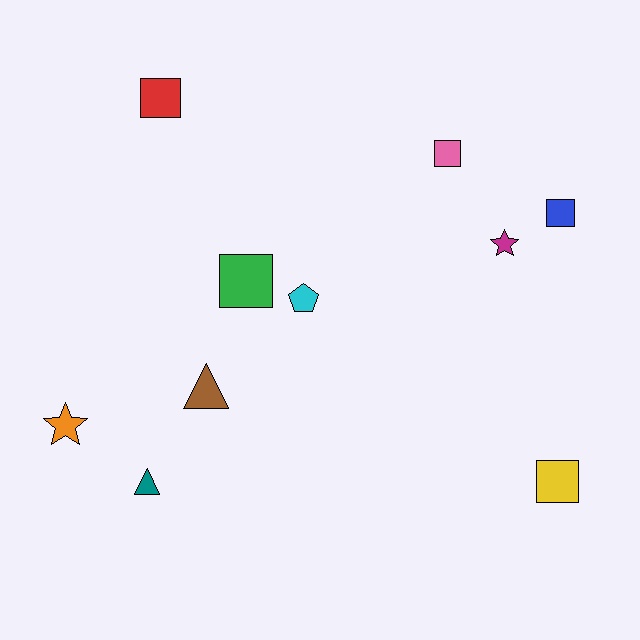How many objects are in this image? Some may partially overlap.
There are 10 objects.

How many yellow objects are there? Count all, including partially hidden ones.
There is 1 yellow object.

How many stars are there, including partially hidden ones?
There are 2 stars.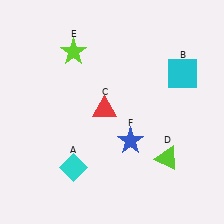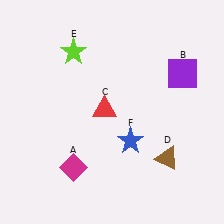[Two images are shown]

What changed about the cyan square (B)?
In Image 1, B is cyan. In Image 2, it changed to purple.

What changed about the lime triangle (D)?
In Image 1, D is lime. In Image 2, it changed to brown.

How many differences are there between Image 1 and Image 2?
There are 3 differences between the two images.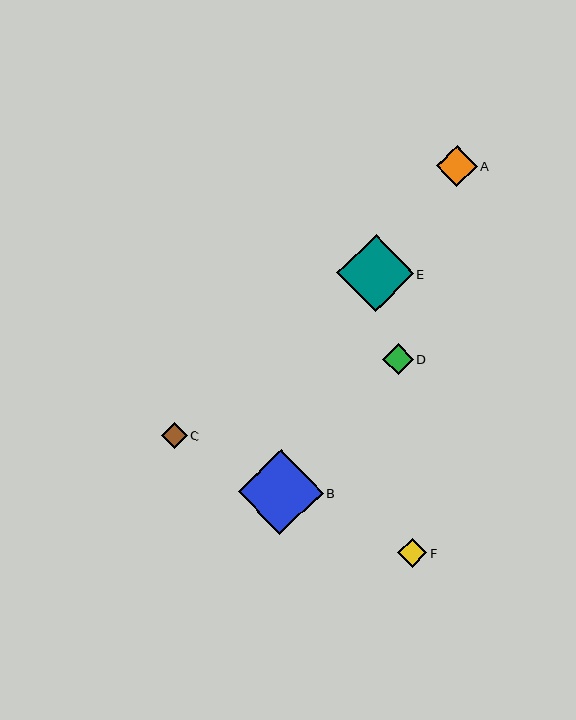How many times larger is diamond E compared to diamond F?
Diamond E is approximately 2.7 times the size of diamond F.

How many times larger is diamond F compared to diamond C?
Diamond F is approximately 1.1 times the size of diamond C.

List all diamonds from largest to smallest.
From largest to smallest: B, E, A, D, F, C.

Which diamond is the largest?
Diamond B is the largest with a size of approximately 85 pixels.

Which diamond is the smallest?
Diamond C is the smallest with a size of approximately 26 pixels.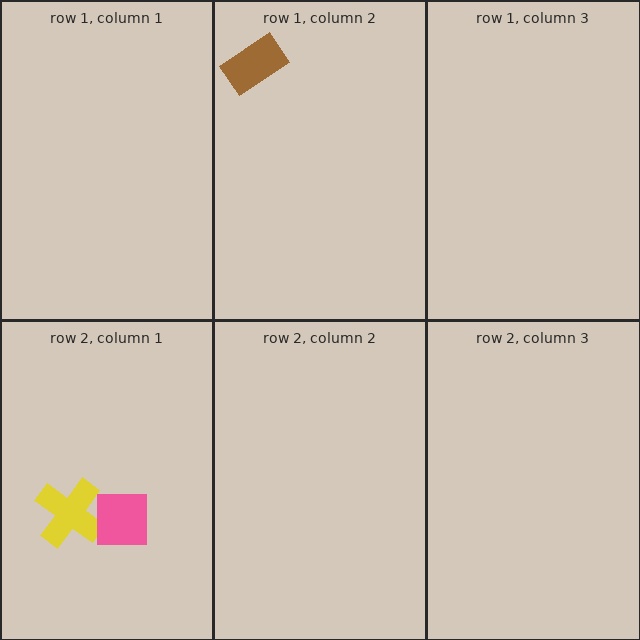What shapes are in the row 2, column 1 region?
The yellow cross, the pink square.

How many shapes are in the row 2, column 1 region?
2.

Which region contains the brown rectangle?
The row 1, column 2 region.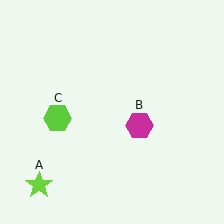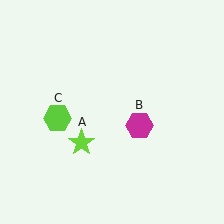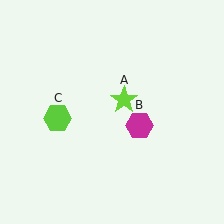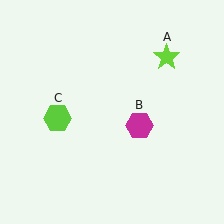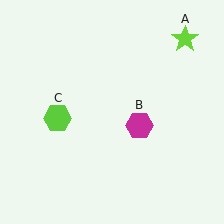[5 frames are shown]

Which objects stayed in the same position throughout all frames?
Magenta hexagon (object B) and lime hexagon (object C) remained stationary.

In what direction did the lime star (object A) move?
The lime star (object A) moved up and to the right.